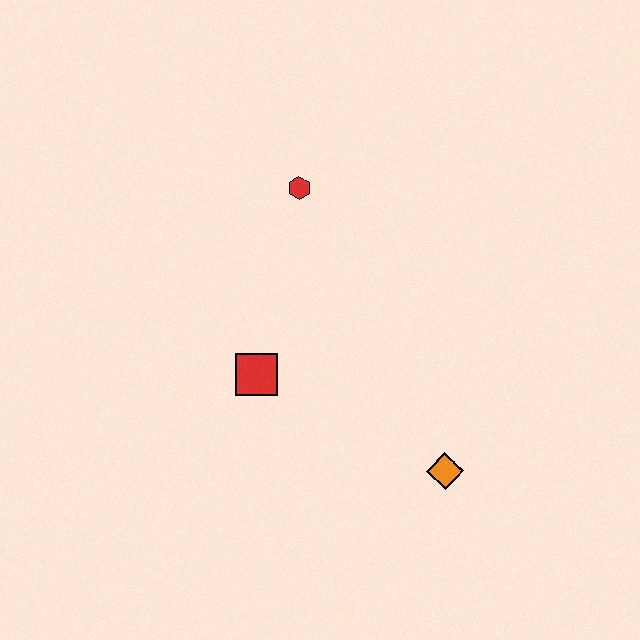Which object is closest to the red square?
The red hexagon is closest to the red square.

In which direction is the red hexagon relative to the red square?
The red hexagon is above the red square.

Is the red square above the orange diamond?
Yes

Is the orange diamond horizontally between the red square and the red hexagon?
No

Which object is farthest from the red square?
The orange diamond is farthest from the red square.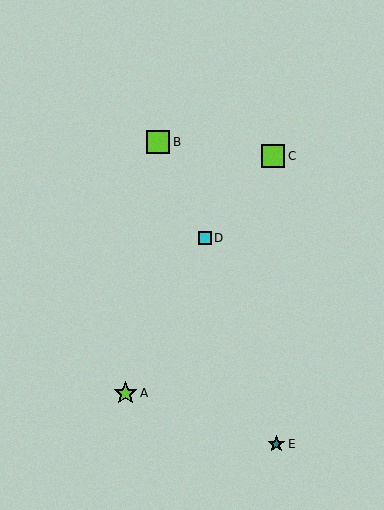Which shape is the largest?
The lime square (labeled B) is the largest.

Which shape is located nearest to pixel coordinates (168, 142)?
The lime square (labeled B) at (158, 142) is nearest to that location.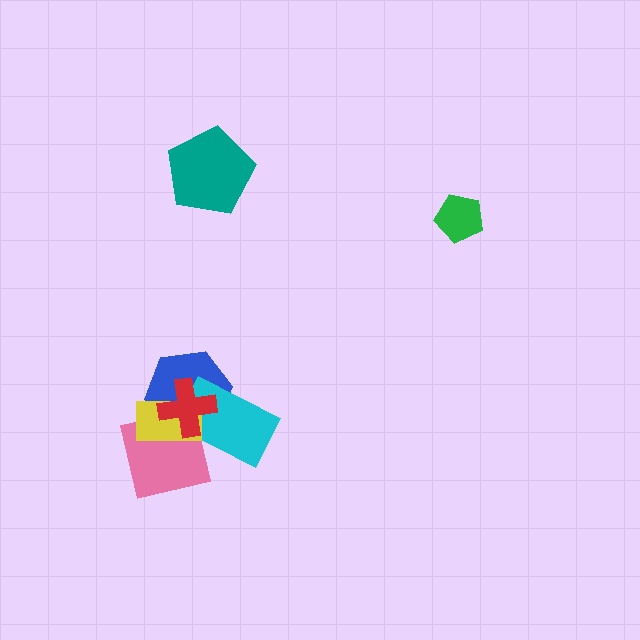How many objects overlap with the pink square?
4 objects overlap with the pink square.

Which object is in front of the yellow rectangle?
The red cross is in front of the yellow rectangle.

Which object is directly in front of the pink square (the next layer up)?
The yellow rectangle is directly in front of the pink square.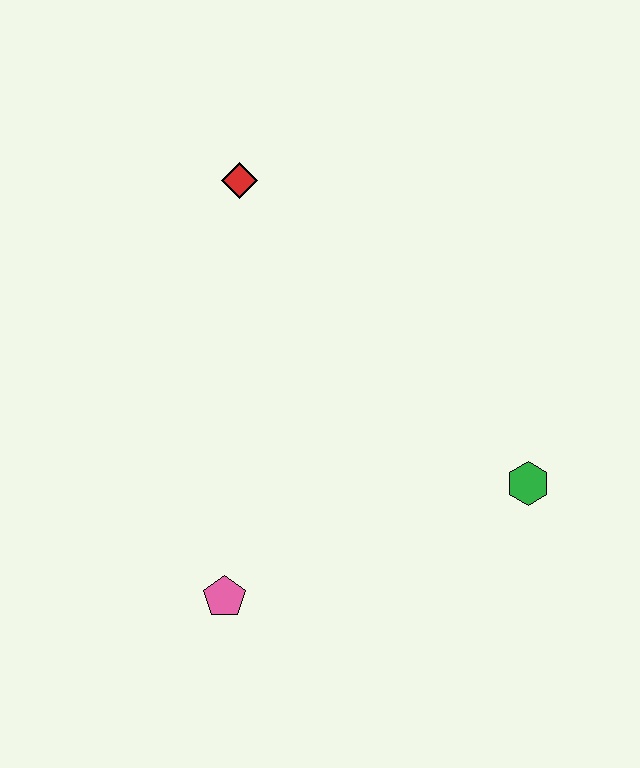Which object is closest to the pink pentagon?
The green hexagon is closest to the pink pentagon.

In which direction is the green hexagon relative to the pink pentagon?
The green hexagon is to the right of the pink pentagon.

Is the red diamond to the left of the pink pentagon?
No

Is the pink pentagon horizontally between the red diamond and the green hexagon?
No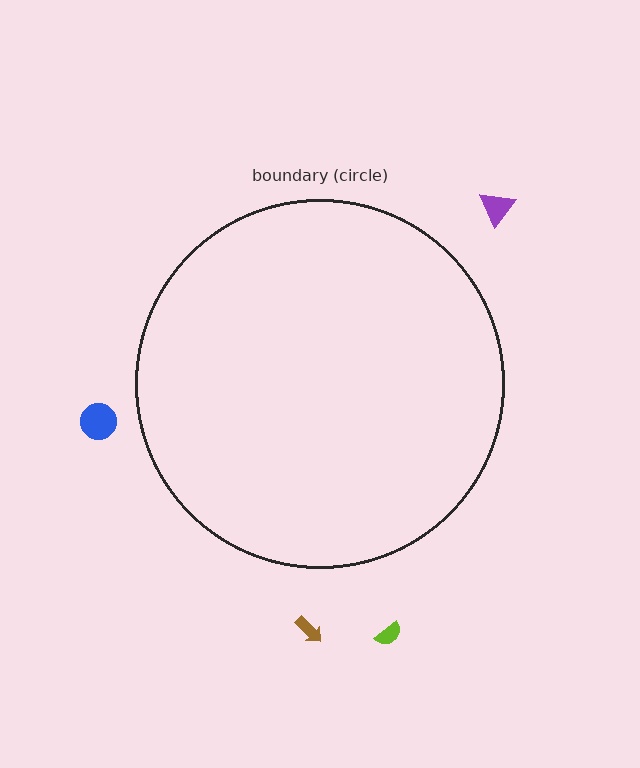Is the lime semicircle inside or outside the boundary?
Outside.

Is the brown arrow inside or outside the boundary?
Outside.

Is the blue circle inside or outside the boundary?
Outside.